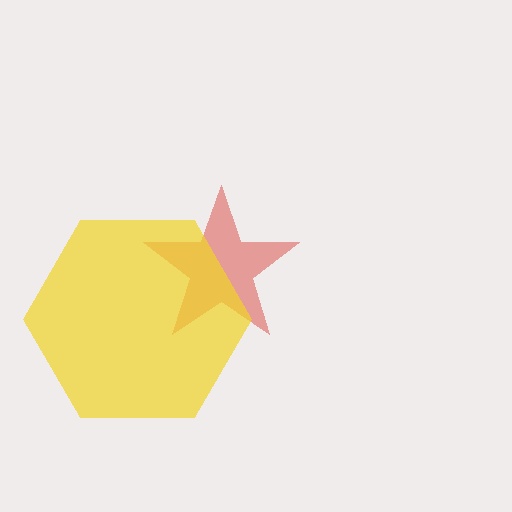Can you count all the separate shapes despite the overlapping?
Yes, there are 2 separate shapes.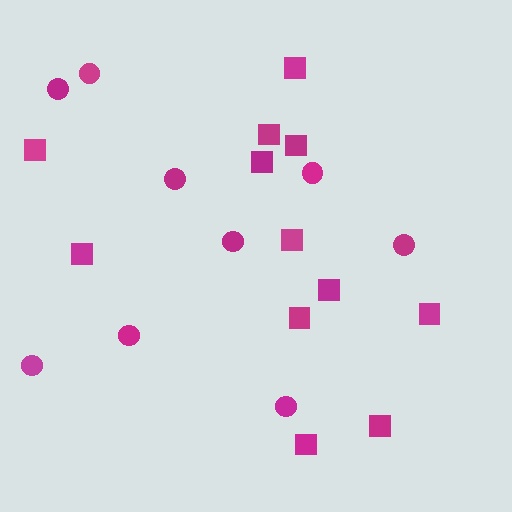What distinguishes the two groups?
There are 2 groups: one group of squares (12) and one group of circles (9).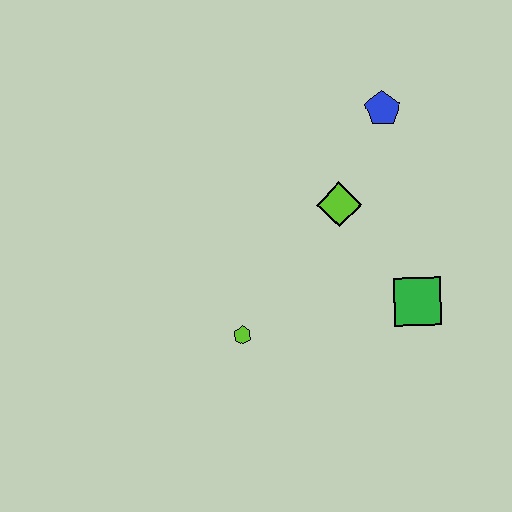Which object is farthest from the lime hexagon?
The blue pentagon is farthest from the lime hexagon.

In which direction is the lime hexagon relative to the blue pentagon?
The lime hexagon is below the blue pentagon.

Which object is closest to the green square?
The lime diamond is closest to the green square.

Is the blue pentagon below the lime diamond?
No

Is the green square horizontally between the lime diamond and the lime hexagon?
No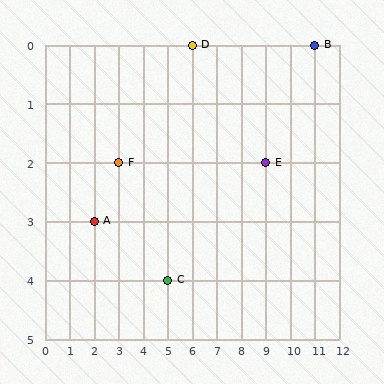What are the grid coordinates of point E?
Point E is at grid coordinates (9, 2).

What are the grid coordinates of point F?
Point F is at grid coordinates (3, 2).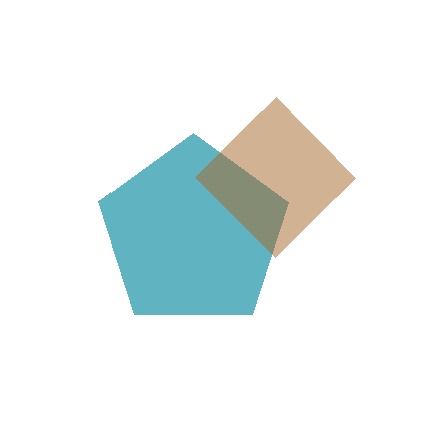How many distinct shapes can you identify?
There are 2 distinct shapes: a teal pentagon, a brown diamond.